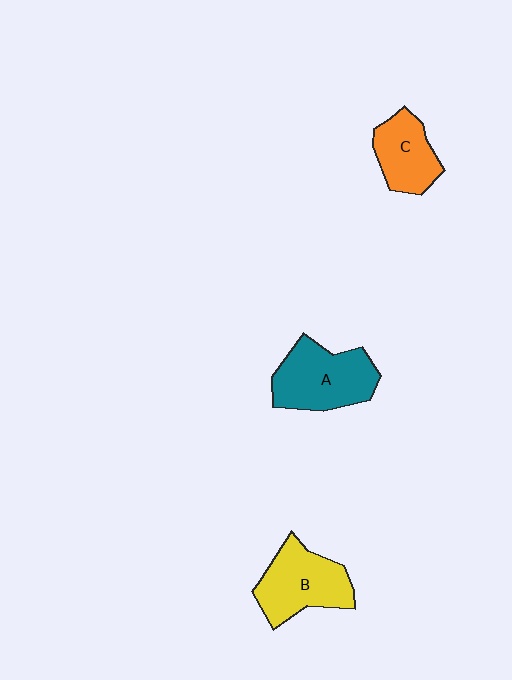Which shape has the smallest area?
Shape C (orange).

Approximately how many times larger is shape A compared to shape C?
Approximately 1.4 times.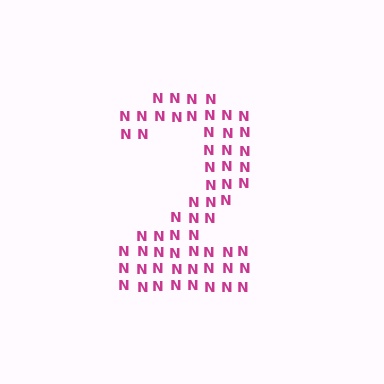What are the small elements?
The small elements are letter N's.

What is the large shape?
The large shape is the digit 2.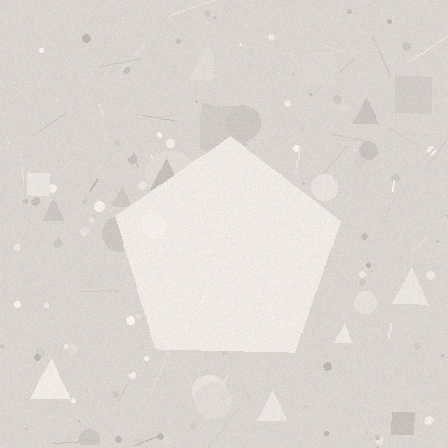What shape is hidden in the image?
A pentagon is hidden in the image.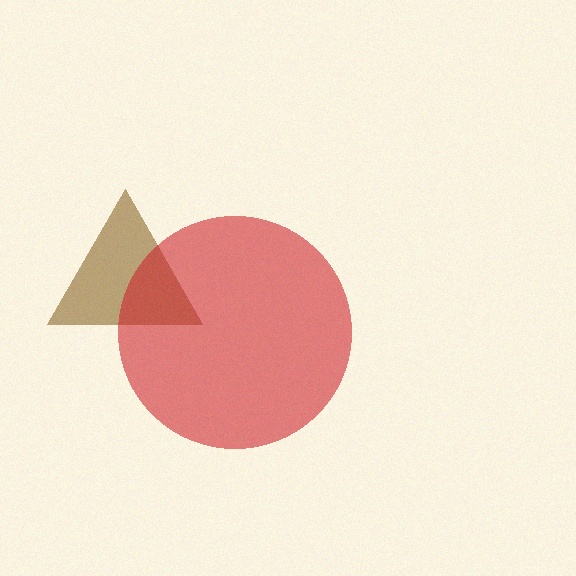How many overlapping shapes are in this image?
There are 2 overlapping shapes in the image.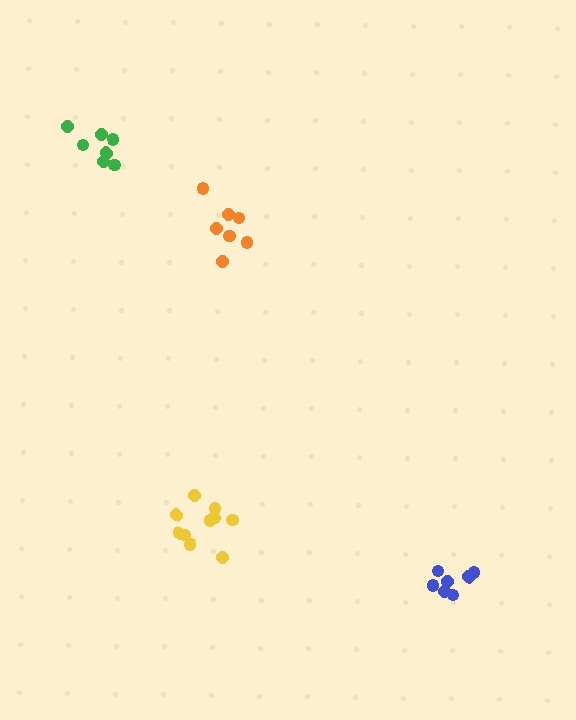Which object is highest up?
The green cluster is topmost.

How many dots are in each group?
Group 1: 10 dots, Group 2: 7 dots, Group 3: 7 dots, Group 4: 7 dots (31 total).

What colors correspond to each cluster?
The clusters are colored: yellow, blue, orange, green.